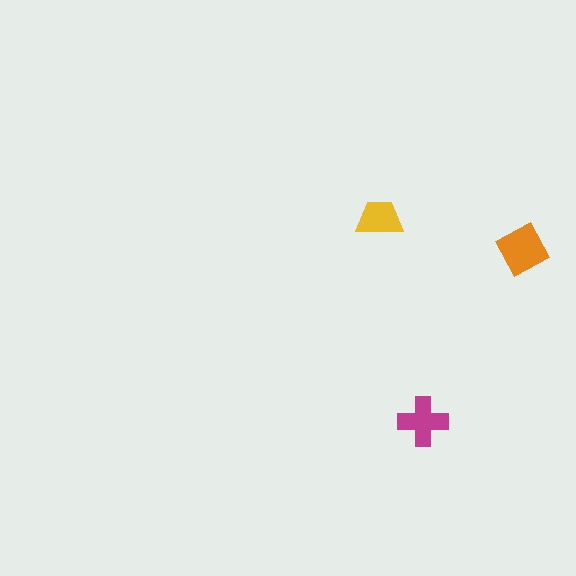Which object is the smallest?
The yellow trapezoid.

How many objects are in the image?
There are 3 objects in the image.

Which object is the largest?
The orange diamond.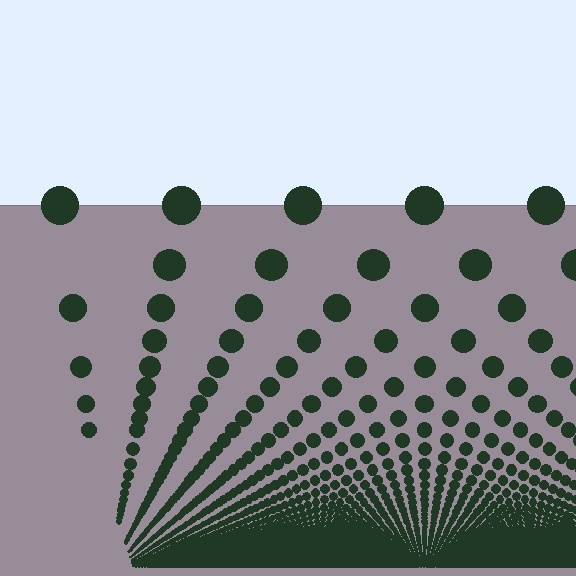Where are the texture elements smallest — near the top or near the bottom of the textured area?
Near the bottom.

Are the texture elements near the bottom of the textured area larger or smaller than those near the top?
Smaller. The gradient is inverted — elements near the bottom are smaller and denser.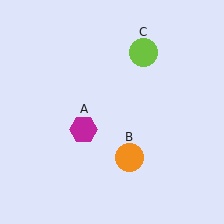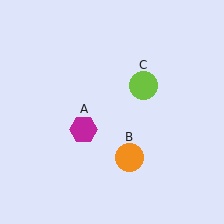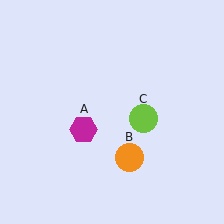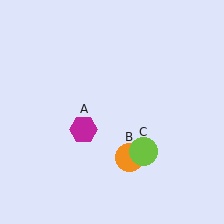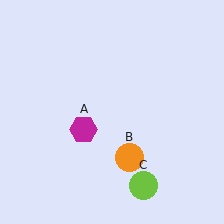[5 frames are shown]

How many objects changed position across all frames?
1 object changed position: lime circle (object C).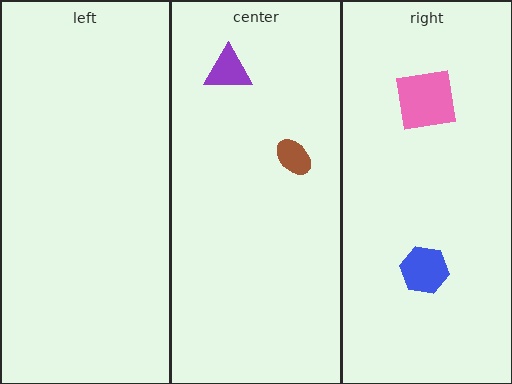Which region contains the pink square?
The right region.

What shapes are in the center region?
The brown ellipse, the purple triangle.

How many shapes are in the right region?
2.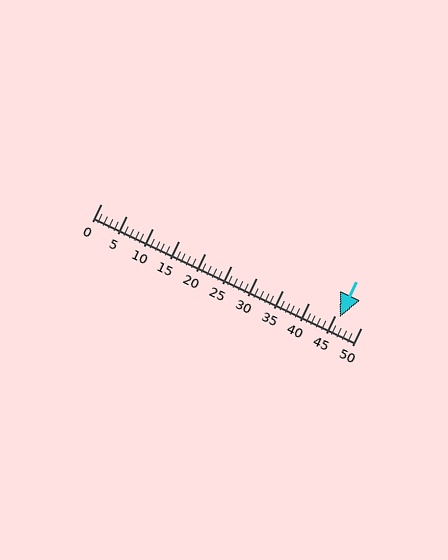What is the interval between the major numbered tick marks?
The major tick marks are spaced 5 units apart.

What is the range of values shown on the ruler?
The ruler shows values from 0 to 50.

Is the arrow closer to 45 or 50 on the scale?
The arrow is closer to 45.